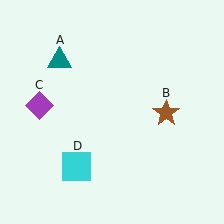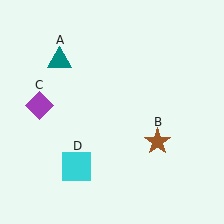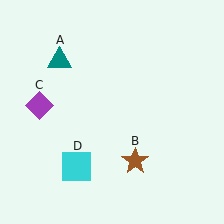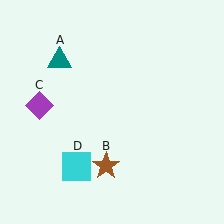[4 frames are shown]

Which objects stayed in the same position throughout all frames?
Teal triangle (object A) and purple diamond (object C) and cyan square (object D) remained stationary.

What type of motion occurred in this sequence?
The brown star (object B) rotated clockwise around the center of the scene.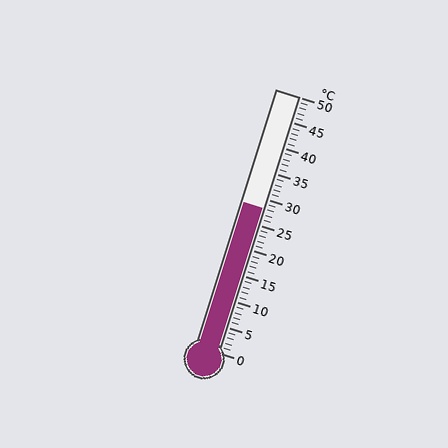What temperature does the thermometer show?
The thermometer shows approximately 28°C.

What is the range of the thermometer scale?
The thermometer scale ranges from 0°C to 50°C.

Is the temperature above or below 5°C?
The temperature is above 5°C.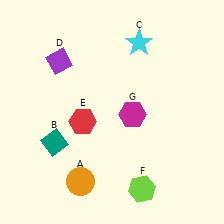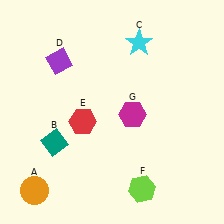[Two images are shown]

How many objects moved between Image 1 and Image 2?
1 object moved between the two images.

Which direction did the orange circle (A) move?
The orange circle (A) moved left.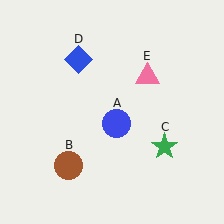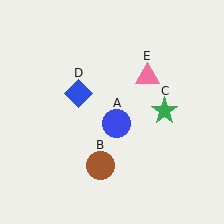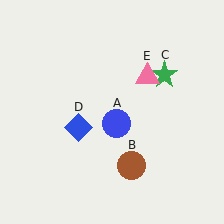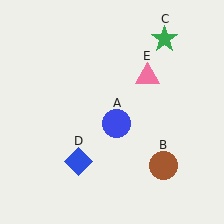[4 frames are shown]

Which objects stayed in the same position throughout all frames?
Blue circle (object A) and pink triangle (object E) remained stationary.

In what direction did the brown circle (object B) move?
The brown circle (object B) moved right.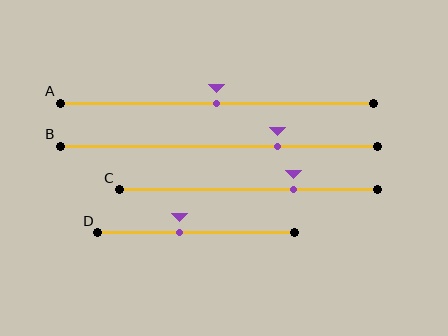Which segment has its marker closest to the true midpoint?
Segment A has its marker closest to the true midpoint.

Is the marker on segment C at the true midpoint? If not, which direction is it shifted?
No, the marker on segment C is shifted to the right by about 17% of the segment length.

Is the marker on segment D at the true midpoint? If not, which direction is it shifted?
No, the marker on segment D is shifted to the left by about 8% of the segment length.